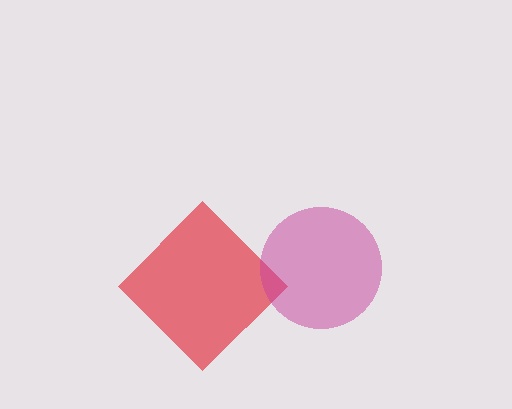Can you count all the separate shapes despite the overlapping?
Yes, there are 2 separate shapes.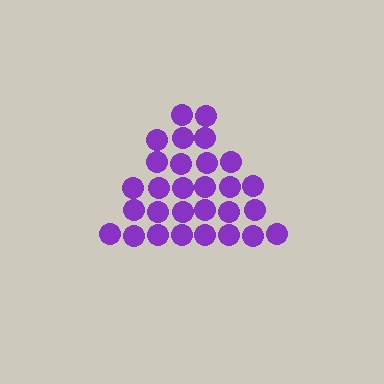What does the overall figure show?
The overall figure shows a triangle.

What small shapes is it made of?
It is made of small circles.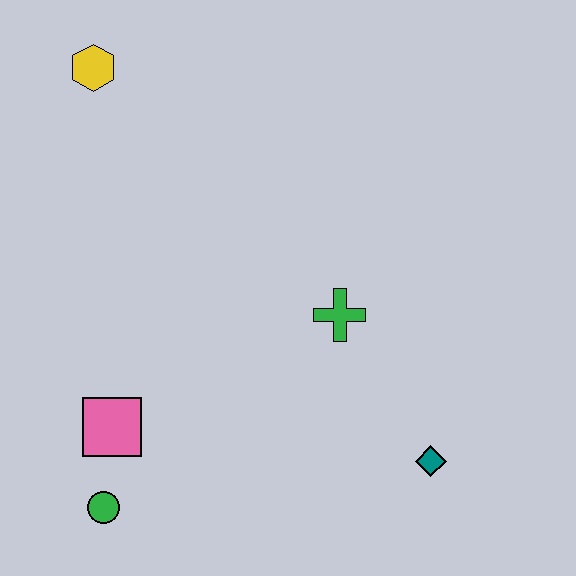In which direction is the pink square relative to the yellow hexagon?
The pink square is below the yellow hexagon.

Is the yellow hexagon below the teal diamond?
No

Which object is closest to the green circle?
The pink square is closest to the green circle.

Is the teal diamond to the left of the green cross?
No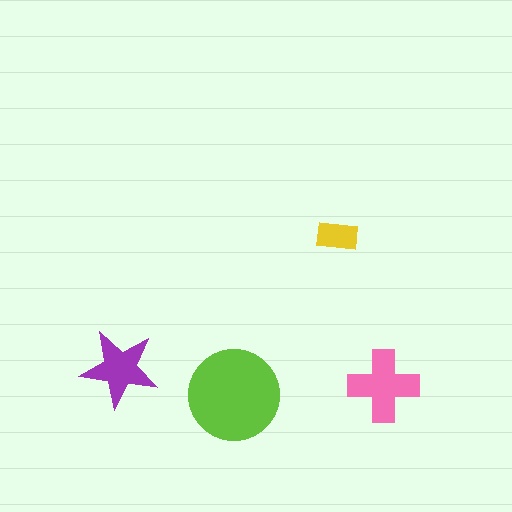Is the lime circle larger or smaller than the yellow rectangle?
Larger.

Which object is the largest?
The lime circle.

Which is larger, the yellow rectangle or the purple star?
The purple star.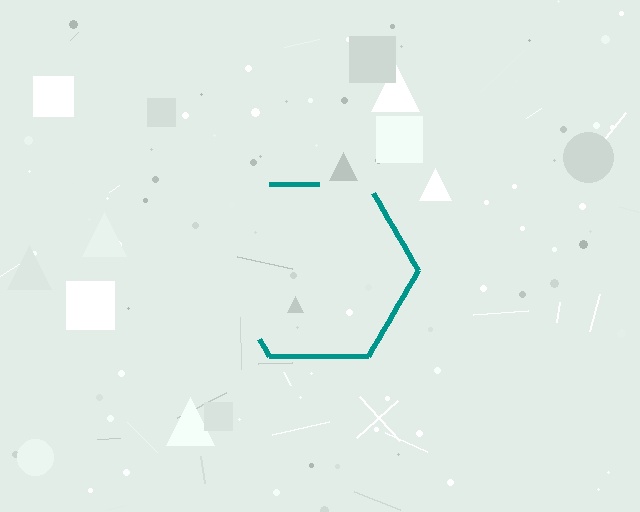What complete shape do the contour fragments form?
The contour fragments form a hexagon.